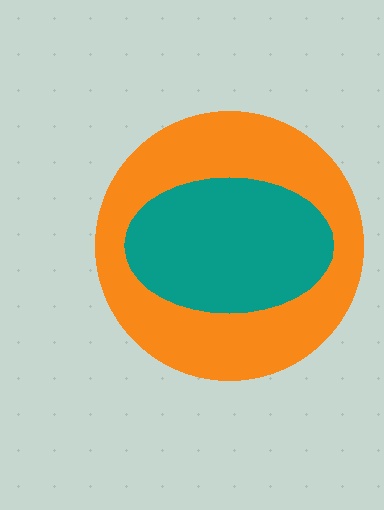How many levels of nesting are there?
2.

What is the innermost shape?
The teal ellipse.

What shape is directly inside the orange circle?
The teal ellipse.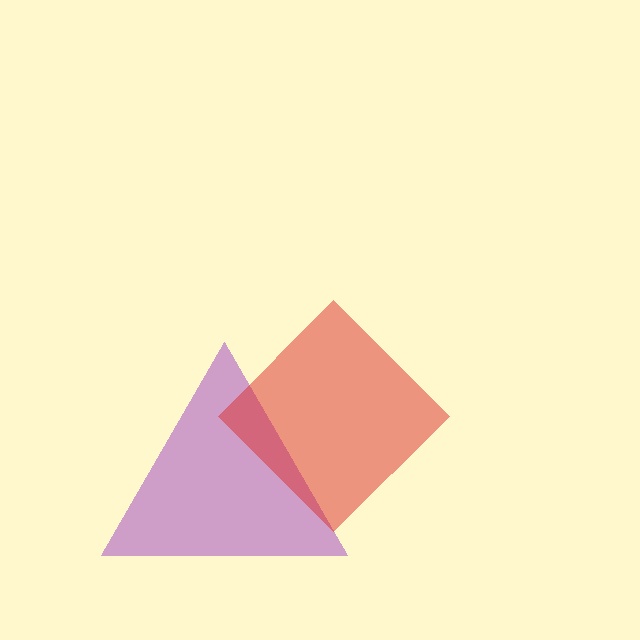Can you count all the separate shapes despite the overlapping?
Yes, there are 2 separate shapes.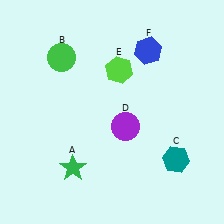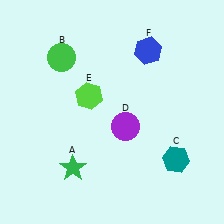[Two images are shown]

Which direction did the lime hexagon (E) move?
The lime hexagon (E) moved left.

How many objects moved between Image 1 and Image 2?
1 object moved between the two images.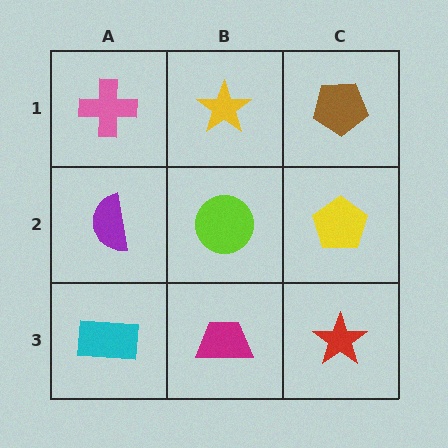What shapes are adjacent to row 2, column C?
A brown pentagon (row 1, column C), a red star (row 3, column C), a lime circle (row 2, column B).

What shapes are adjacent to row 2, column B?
A yellow star (row 1, column B), a magenta trapezoid (row 3, column B), a purple semicircle (row 2, column A), a yellow pentagon (row 2, column C).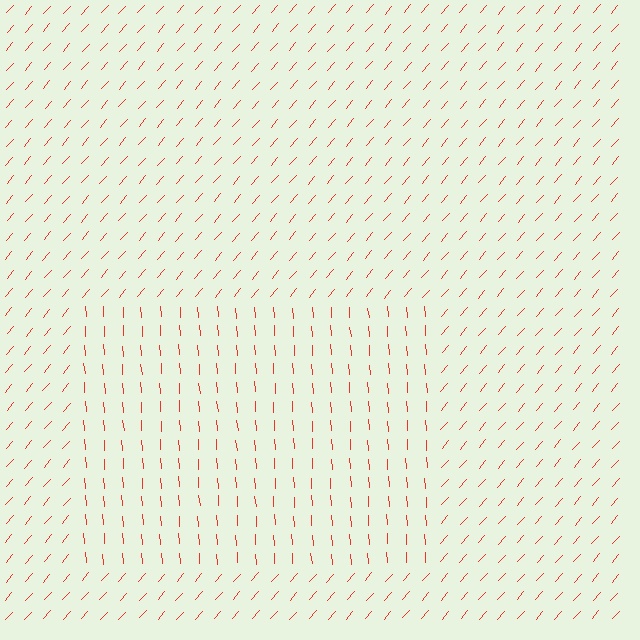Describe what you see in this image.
The image is filled with small red line segments. A rectangle region in the image has lines oriented differently from the surrounding lines, creating a visible texture boundary.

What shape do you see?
I see a rectangle.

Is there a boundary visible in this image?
Yes, there is a texture boundary formed by a change in line orientation.